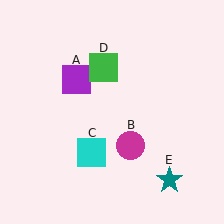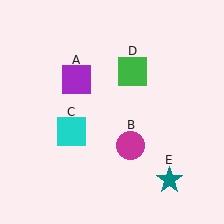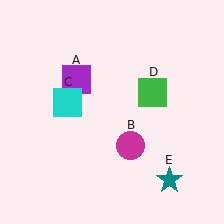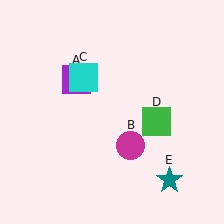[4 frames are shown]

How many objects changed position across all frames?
2 objects changed position: cyan square (object C), green square (object D).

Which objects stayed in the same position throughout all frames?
Purple square (object A) and magenta circle (object B) and teal star (object E) remained stationary.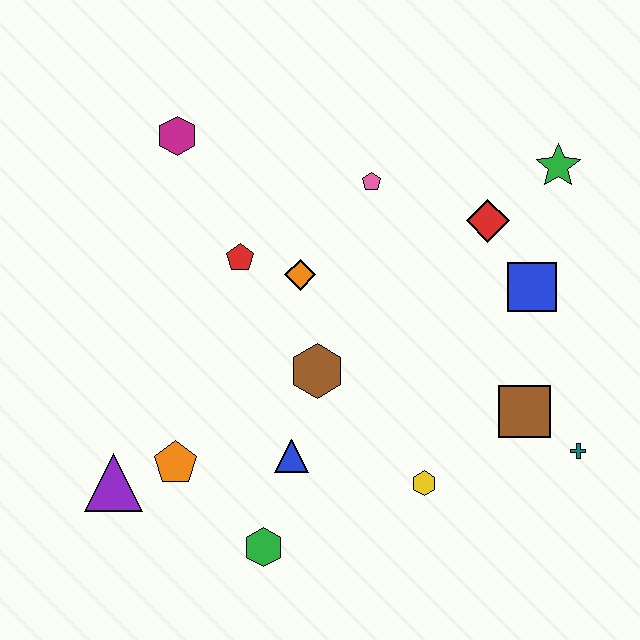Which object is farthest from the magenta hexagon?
The teal cross is farthest from the magenta hexagon.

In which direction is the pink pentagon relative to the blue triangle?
The pink pentagon is above the blue triangle.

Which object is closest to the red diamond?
The blue square is closest to the red diamond.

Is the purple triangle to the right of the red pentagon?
No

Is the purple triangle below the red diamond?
Yes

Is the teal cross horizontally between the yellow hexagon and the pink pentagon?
No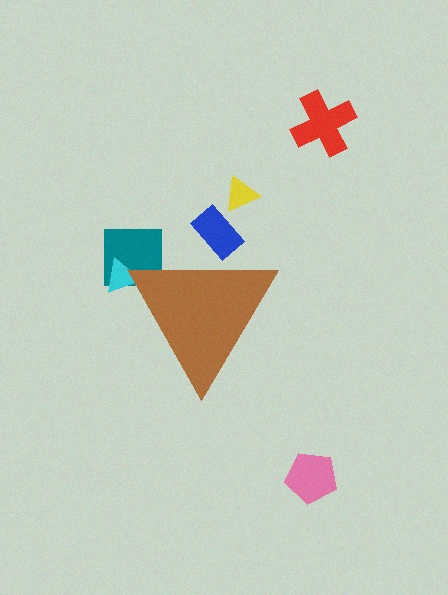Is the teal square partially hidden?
Yes, the teal square is partially hidden behind the brown triangle.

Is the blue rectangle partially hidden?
Yes, the blue rectangle is partially hidden behind the brown triangle.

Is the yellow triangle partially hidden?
No, the yellow triangle is fully visible.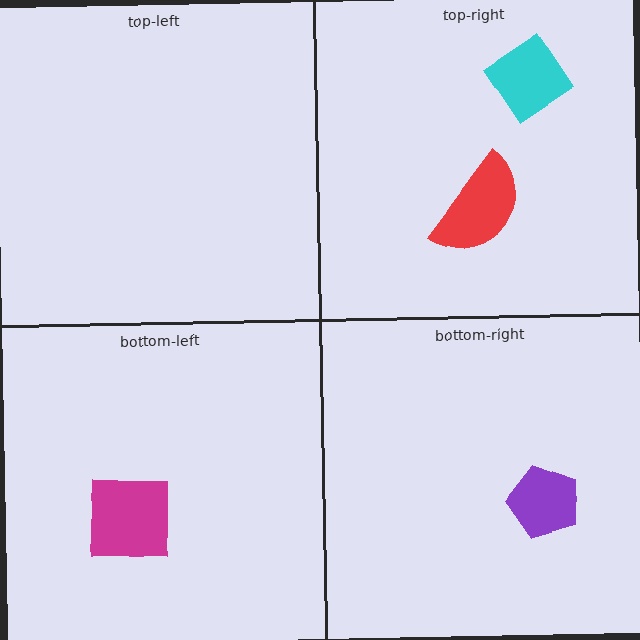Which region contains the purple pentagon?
The bottom-right region.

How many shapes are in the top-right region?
2.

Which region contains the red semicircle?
The top-right region.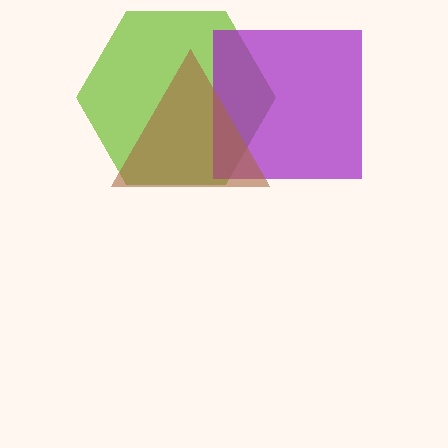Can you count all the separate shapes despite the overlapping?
Yes, there are 3 separate shapes.